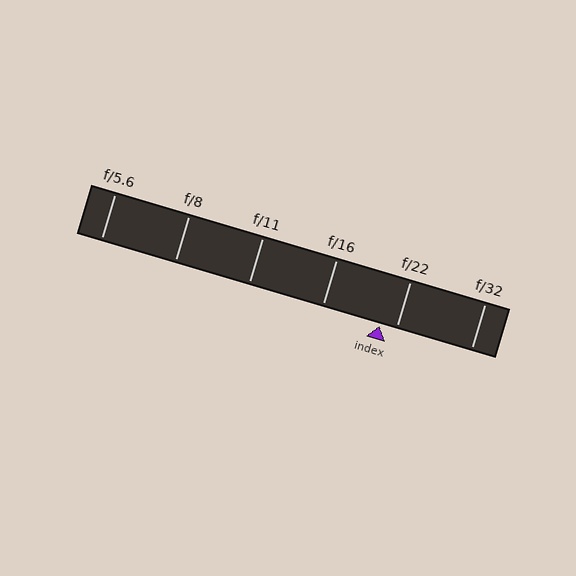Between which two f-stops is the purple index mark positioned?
The index mark is between f/16 and f/22.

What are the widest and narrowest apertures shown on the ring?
The widest aperture shown is f/5.6 and the narrowest is f/32.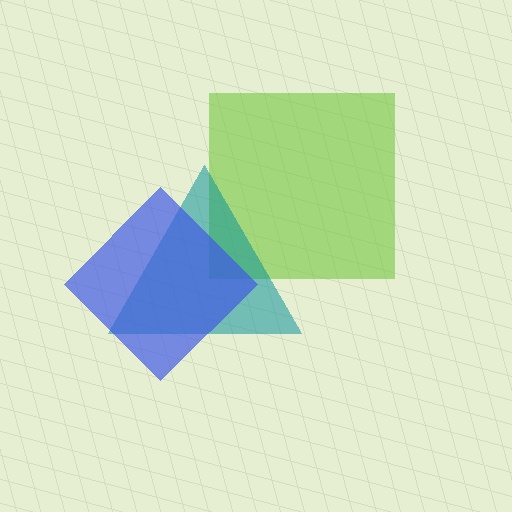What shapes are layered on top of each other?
The layered shapes are: a lime square, a teal triangle, a blue diamond.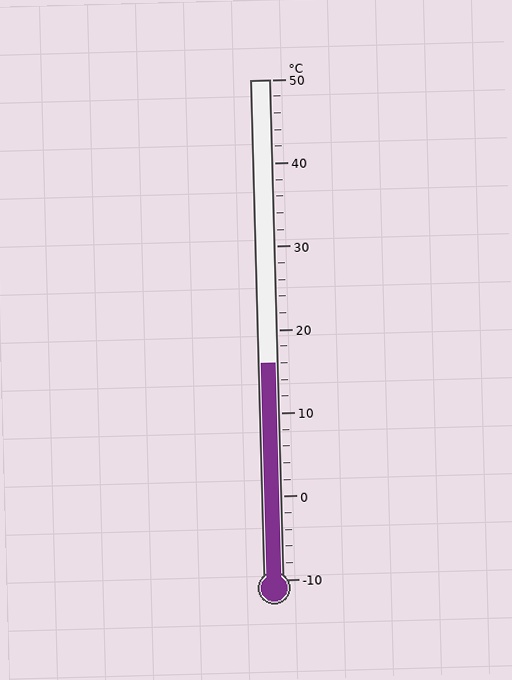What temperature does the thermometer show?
The thermometer shows approximately 16°C.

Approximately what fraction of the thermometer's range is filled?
The thermometer is filled to approximately 45% of its range.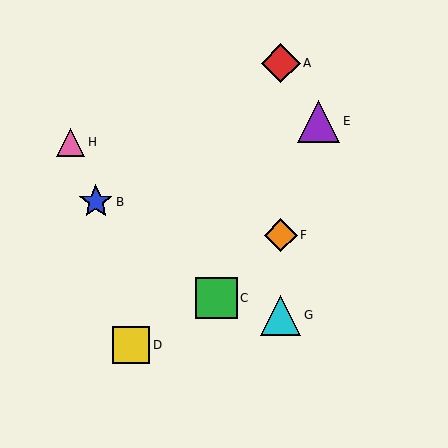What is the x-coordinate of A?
Object A is at x≈281.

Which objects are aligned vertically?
Objects A, F, G are aligned vertically.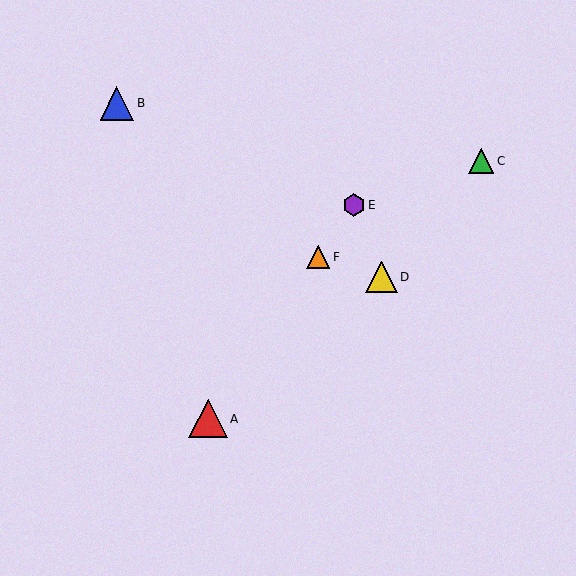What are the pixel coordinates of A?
Object A is at (208, 419).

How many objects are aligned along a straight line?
3 objects (A, E, F) are aligned along a straight line.